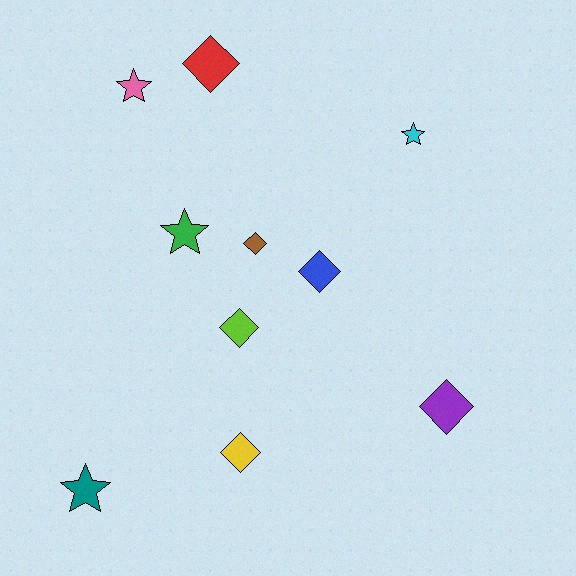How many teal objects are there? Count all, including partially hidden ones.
There is 1 teal object.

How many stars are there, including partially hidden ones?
There are 4 stars.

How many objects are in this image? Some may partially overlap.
There are 10 objects.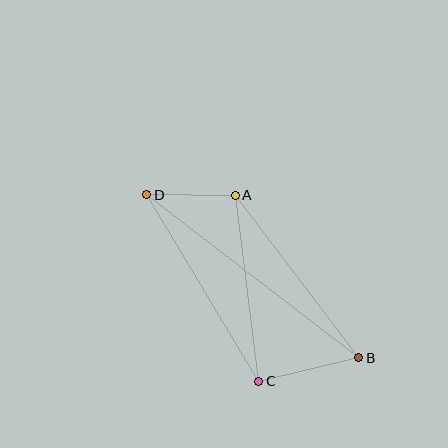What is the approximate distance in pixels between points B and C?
The distance between B and C is approximately 103 pixels.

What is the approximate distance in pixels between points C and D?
The distance between C and D is approximately 218 pixels.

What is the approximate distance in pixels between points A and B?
The distance between A and B is approximately 204 pixels.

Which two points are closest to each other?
Points A and D are closest to each other.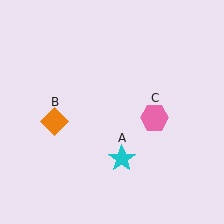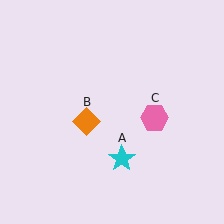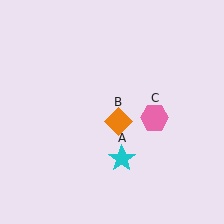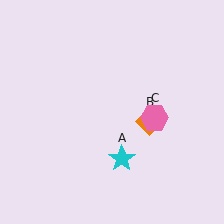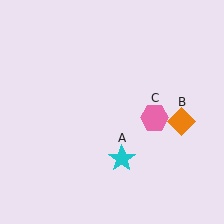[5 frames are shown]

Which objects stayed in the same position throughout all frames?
Cyan star (object A) and pink hexagon (object C) remained stationary.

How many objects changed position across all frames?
1 object changed position: orange diamond (object B).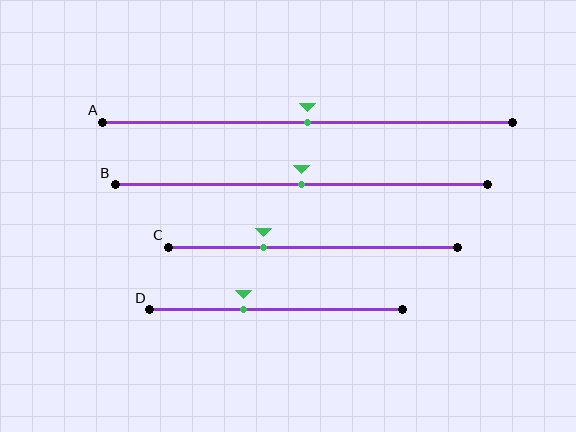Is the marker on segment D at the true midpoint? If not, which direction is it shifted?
No, the marker on segment D is shifted to the left by about 13% of the segment length.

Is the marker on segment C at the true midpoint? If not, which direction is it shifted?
No, the marker on segment C is shifted to the left by about 17% of the segment length.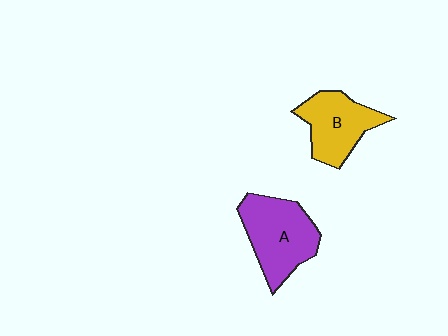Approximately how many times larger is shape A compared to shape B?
Approximately 1.2 times.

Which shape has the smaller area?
Shape B (yellow).